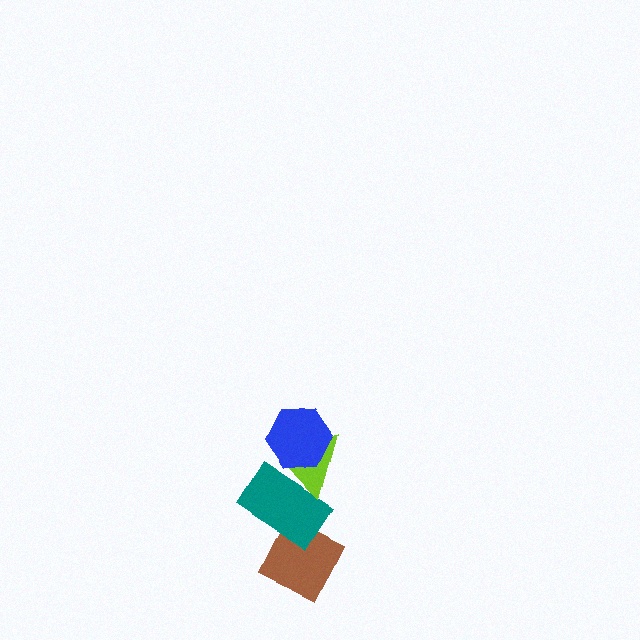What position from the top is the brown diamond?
The brown diamond is 4th from the top.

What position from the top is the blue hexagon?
The blue hexagon is 1st from the top.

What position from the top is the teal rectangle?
The teal rectangle is 3rd from the top.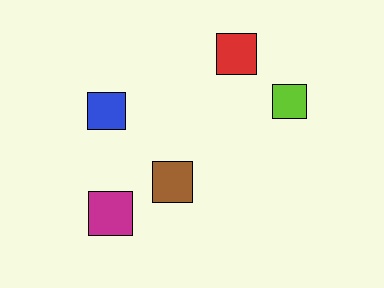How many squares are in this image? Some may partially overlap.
There are 5 squares.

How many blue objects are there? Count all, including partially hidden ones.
There is 1 blue object.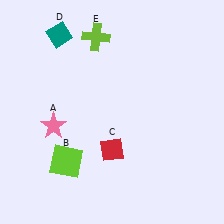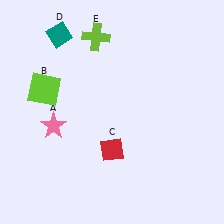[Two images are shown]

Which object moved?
The lime square (B) moved up.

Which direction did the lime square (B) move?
The lime square (B) moved up.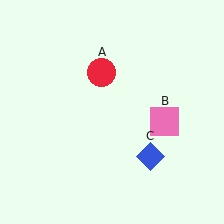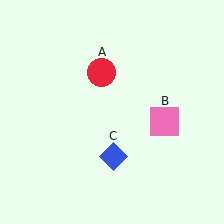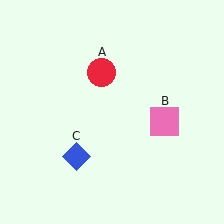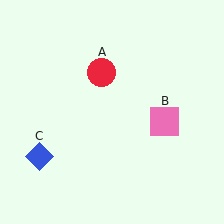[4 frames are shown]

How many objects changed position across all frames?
1 object changed position: blue diamond (object C).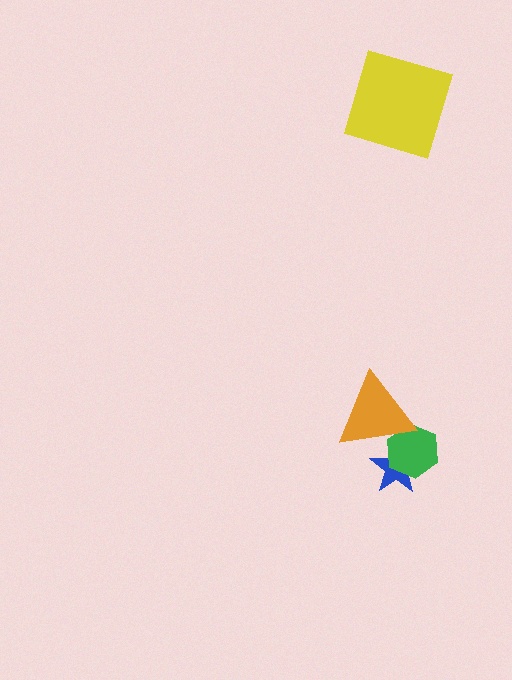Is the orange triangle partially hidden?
No, no other shape covers it.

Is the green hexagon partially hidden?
Yes, it is partially covered by another shape.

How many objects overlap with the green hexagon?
2 objects overlap with the green hexagon.